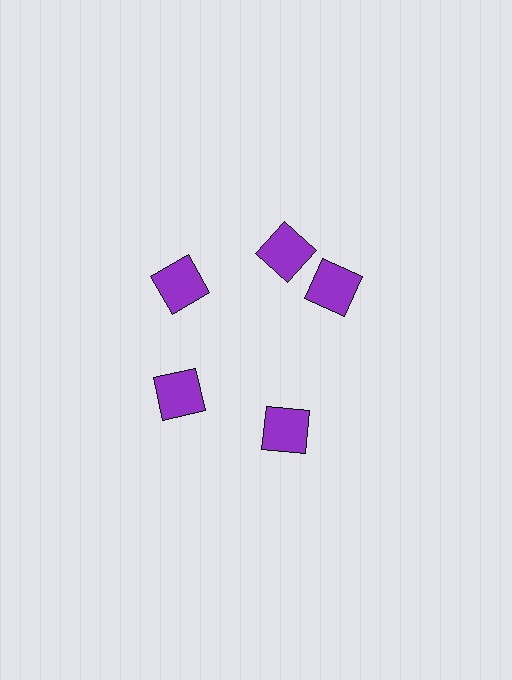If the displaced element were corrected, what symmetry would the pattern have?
It would have 5-fold rotational symmetry — the pattern would map onto itself every 72 degrees.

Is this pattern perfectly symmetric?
No. The 5 purple squares are arranged in a ring, but one element near the 3 o'clock position is rotated out of alignment along the ring, breaking the 5-fold rotational symmetry.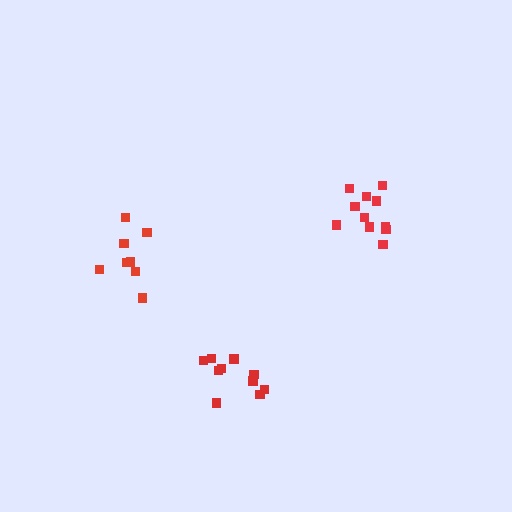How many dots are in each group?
Group 1: 11 dots, Group 2: 8 dots, Group 3: 10 dots (29 total).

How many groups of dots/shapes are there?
There are 3 groups.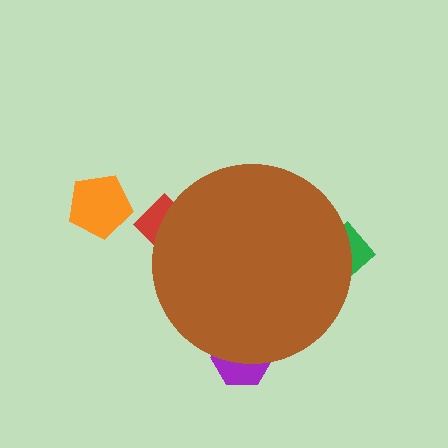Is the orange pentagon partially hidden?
No, the orange pentagon is fully visible.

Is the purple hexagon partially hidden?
Yes, the purple hexagon is partially hidden behind the brown circle.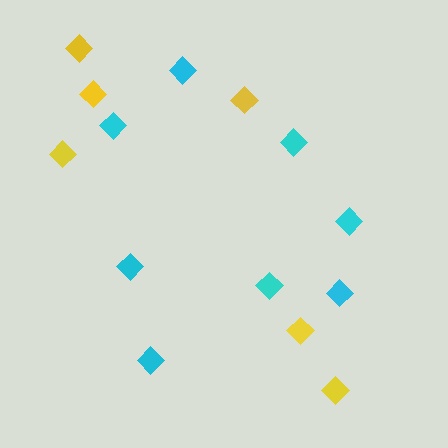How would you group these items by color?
There are 2 groups: one group of cyan diamonds (8) and one group of yellow diamonds (6).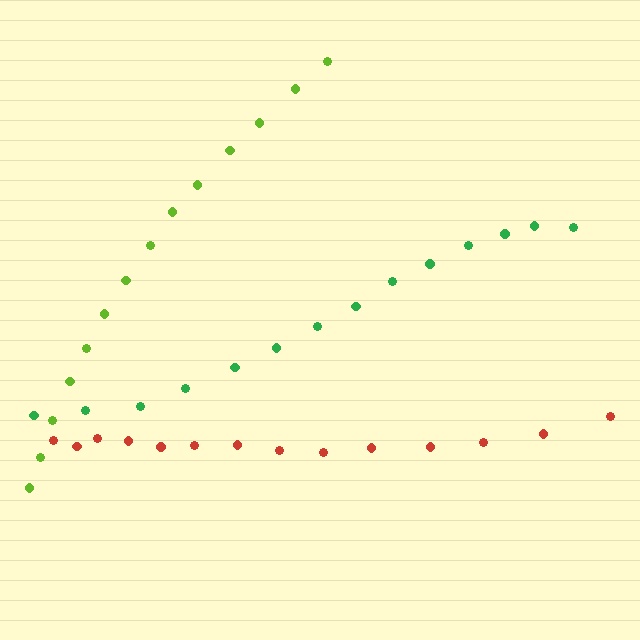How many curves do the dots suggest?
There are 3 distinct paths.